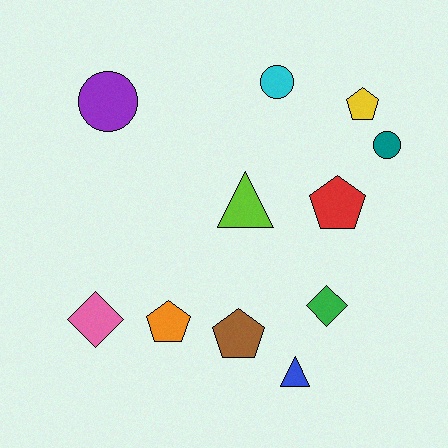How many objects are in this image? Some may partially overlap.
There are 11 objects.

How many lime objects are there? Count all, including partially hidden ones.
There is 1 lime object.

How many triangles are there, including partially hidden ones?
There are 2 triangles.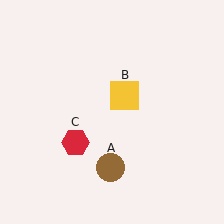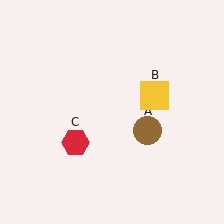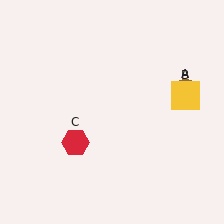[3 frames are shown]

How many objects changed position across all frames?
2 objects changed position: brown circle (object A), yellow square (object B).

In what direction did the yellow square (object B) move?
The yellow square (object B) moved right.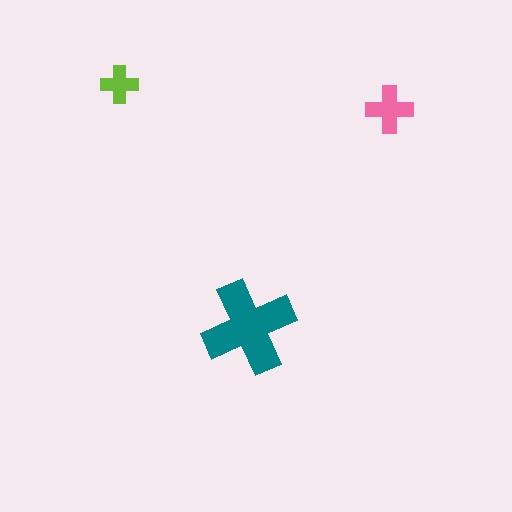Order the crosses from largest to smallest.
the teal one, the pink one, the lime one.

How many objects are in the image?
There are 3 objects in the image.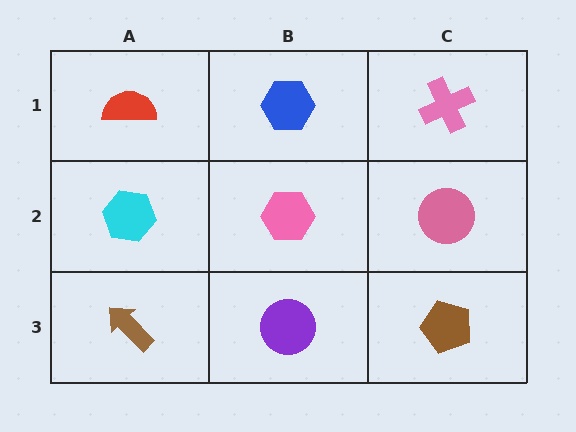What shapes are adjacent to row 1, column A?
A cyan hexagon (row 2, column A), a blue hexagon (row 1, column B).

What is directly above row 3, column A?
A cyan hexagon.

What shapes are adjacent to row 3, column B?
A pink hexagon (row 2, column B), a brown arrow (row 3, column A), a brown pentagon (row 3, column C).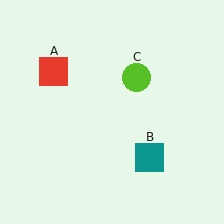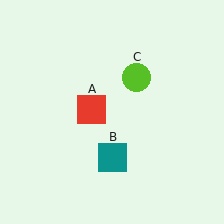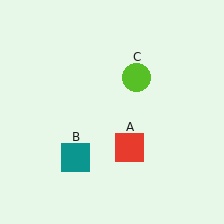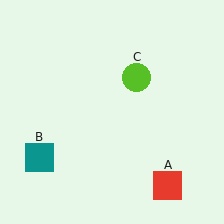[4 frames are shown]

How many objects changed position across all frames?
2 objects changed position: red square (object A), teal square (object B).